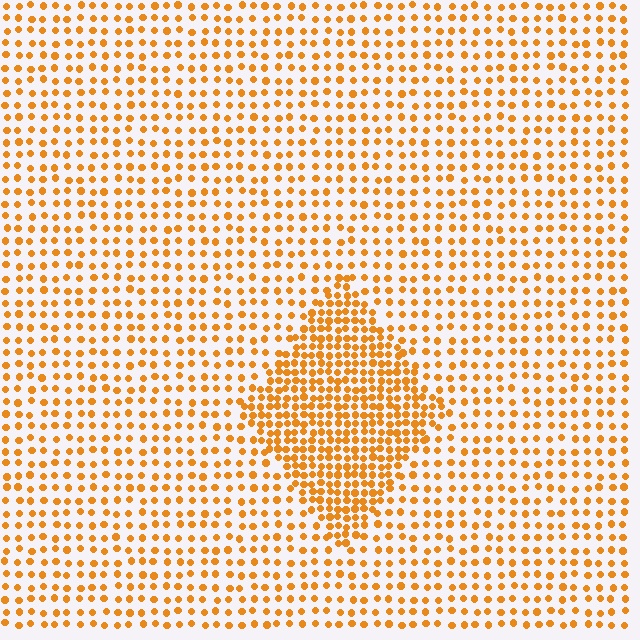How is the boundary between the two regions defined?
The boundary is defined by a change in element density (approximately 2.1x ratio). All elements are the same color, size, and shape.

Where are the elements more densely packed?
The elements are more densely packed inside the diamond boundary.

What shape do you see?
I see a diamond.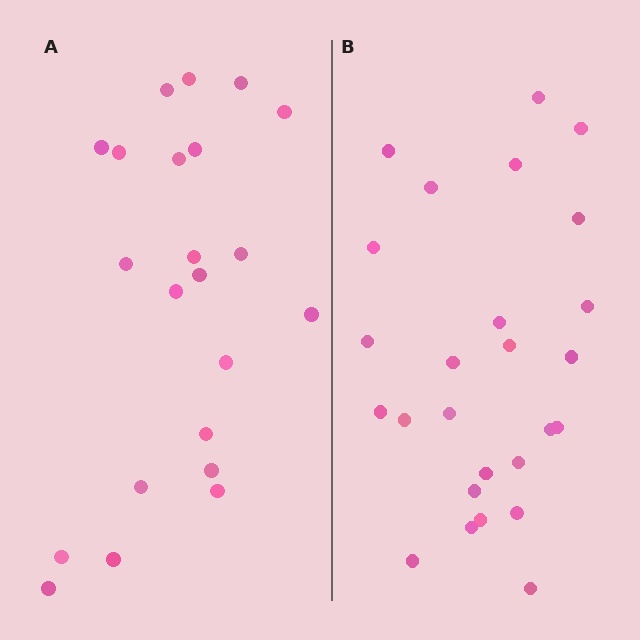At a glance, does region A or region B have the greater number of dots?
Region B (the right region) has more dots.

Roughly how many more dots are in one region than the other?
Region B has about 4 more dots than region A.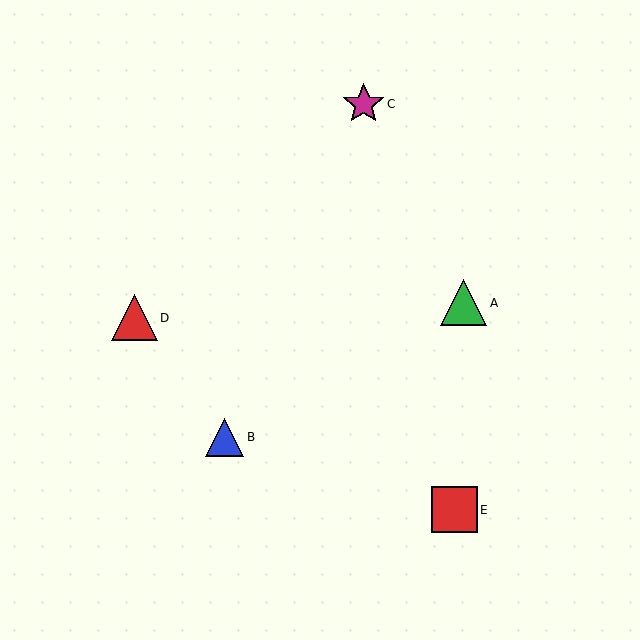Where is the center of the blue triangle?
The center of the blue triangle is at (225, 438).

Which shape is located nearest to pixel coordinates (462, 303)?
The green triangle (labeled A) at (464, 303) is nearest to that location.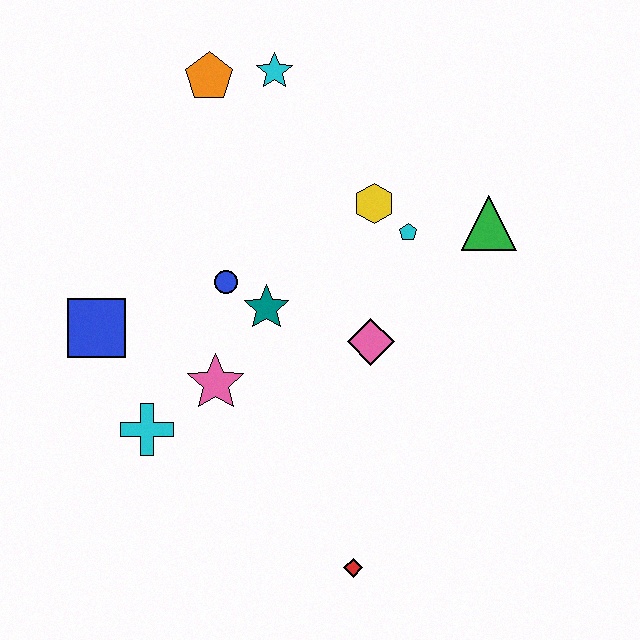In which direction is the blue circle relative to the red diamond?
The blue circle is above the red diamond.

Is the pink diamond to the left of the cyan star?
No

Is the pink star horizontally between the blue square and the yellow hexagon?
Yes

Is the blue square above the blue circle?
No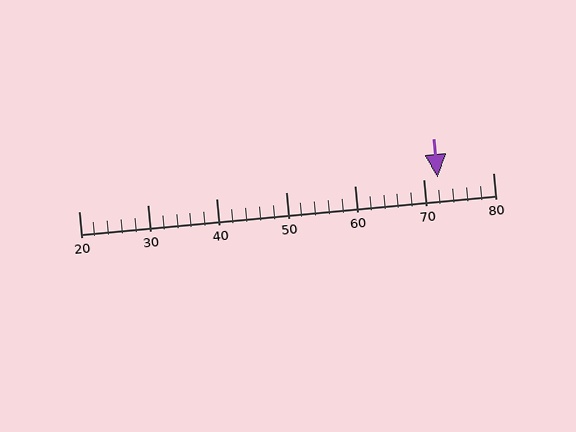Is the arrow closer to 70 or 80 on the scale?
The arrow is closer to 70.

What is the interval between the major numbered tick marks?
The major tick marks are spaced 10 units apart.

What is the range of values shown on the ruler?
The ruler shows values from 20 to 80.